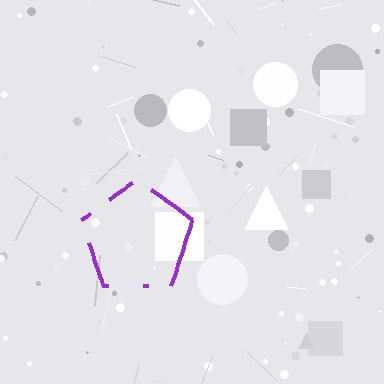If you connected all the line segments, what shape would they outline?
They would outline a pentagon.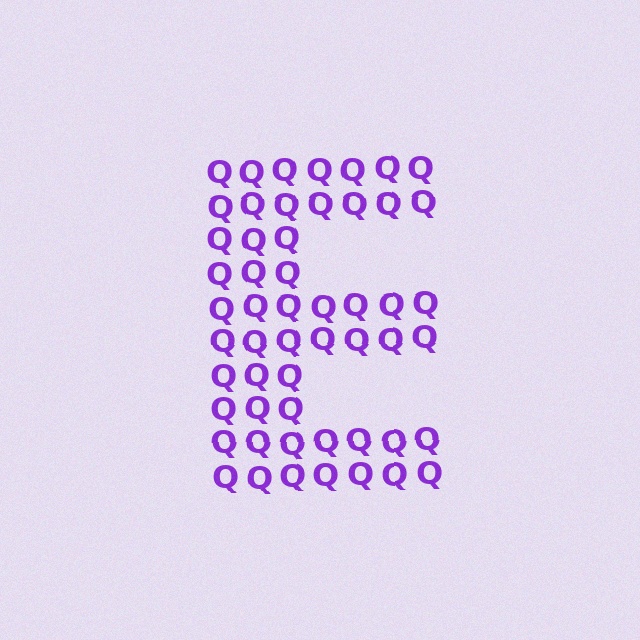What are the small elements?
The small elements are letter Q's.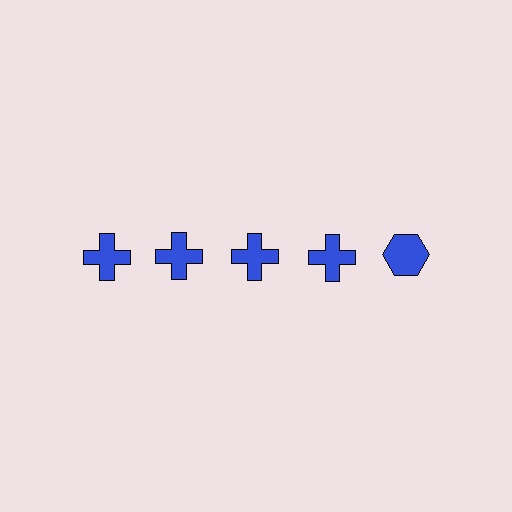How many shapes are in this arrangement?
There are 5 shapes arranged in a grid pattern.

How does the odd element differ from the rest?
It has a different shape: hexagon instead of cross.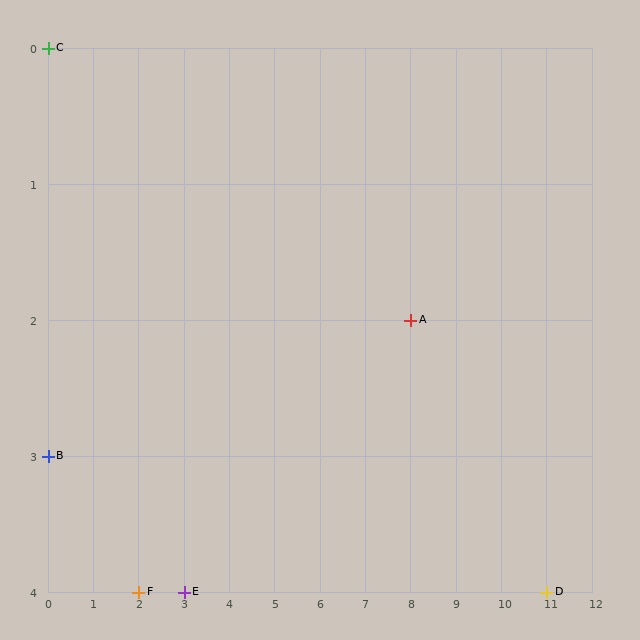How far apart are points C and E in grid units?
Points C and E are 3 columns and 4 rows apart (about 5.0 grid units diagonally).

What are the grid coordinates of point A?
Point A is at grid coordinates (8, 2).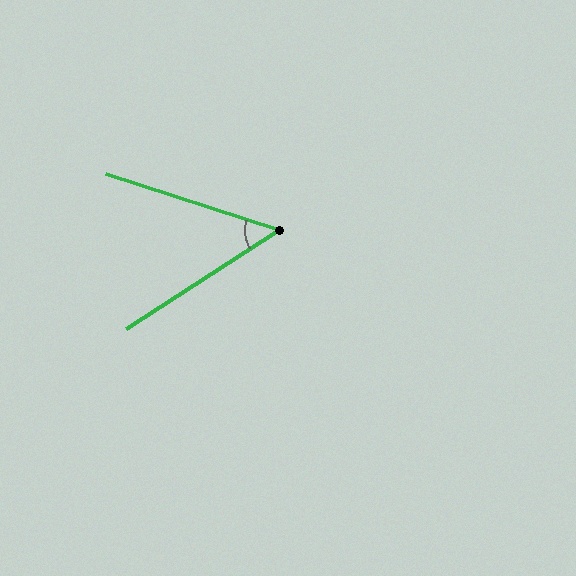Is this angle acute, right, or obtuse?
It is acute.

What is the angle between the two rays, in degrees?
Approximately 51 degrees.